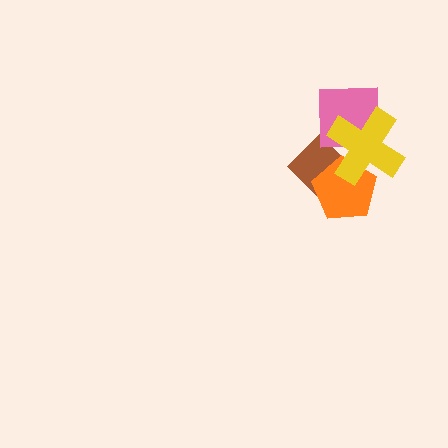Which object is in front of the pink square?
The yellow cross is in front of the pink square.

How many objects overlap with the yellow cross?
3 objects overlap with the yellow cross.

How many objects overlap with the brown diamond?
2 objects overlap with the brown diamond.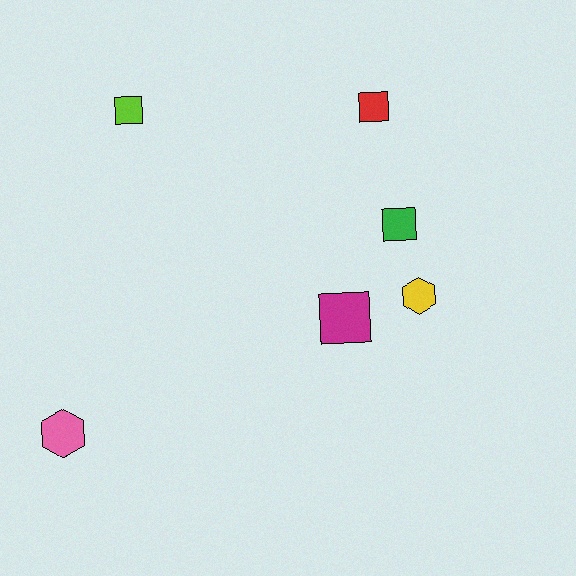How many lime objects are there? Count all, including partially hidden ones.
There is 1 lime object.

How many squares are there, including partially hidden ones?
There are 4 squares.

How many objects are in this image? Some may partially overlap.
There are 6 objects.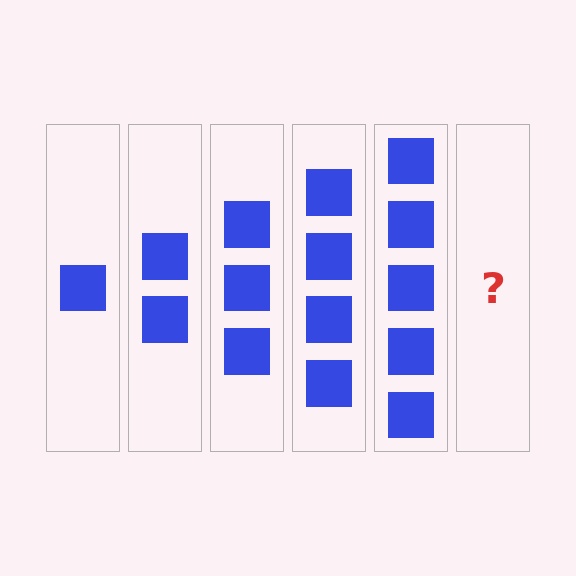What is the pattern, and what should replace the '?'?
The pattern is that each step adds one more square. The '?' should be 6 squares.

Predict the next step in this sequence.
The next step is 6 squares.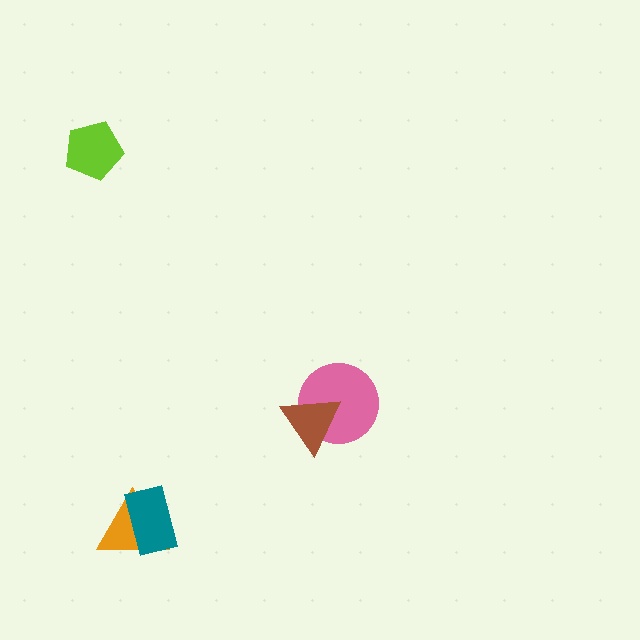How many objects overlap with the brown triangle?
1 object overlaps with the brown triangle.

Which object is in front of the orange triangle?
The teal rectangle is in front of the orange triangle.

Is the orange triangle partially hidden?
Yes, it is partially covered by another shape.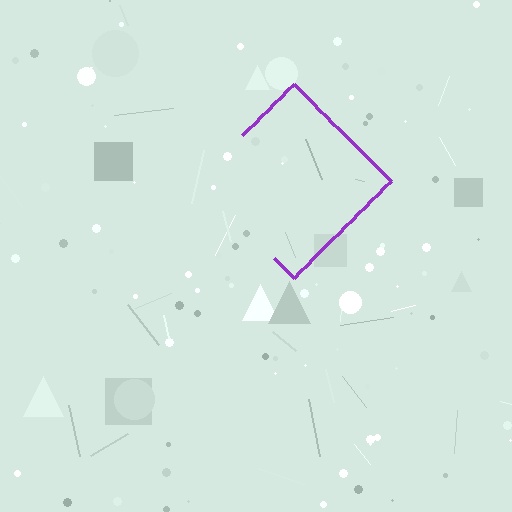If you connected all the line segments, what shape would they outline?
They would outline a diamond.